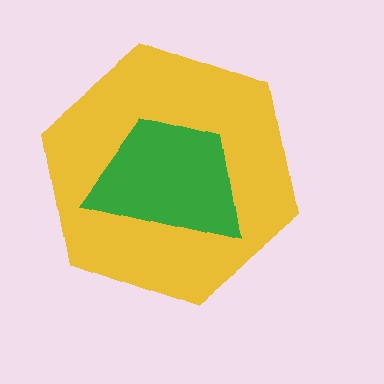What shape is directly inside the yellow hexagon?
The green trapezoid.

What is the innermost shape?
The green trapezoid.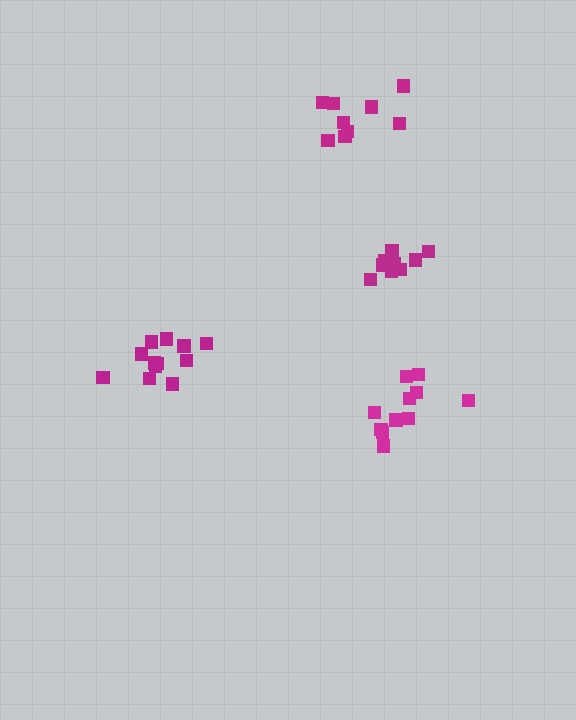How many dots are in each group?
Group 1: 9 dots, Group 2: 9 dots, Group 3: 12 dots, Group 4: 11 dots (41 total).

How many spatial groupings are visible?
There are 4 spatial groupings.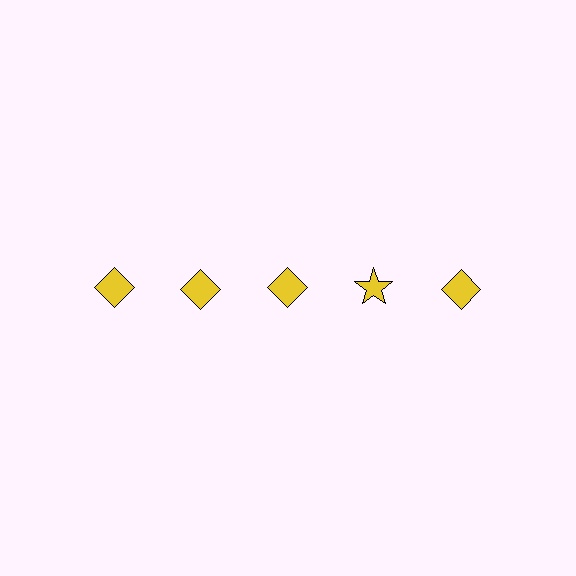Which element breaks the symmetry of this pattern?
The yellow star in the top row, second from right column breaks the symmetry. All other shapes are yellow diamonds.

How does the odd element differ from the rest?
It has a different shape: star instead of diamond.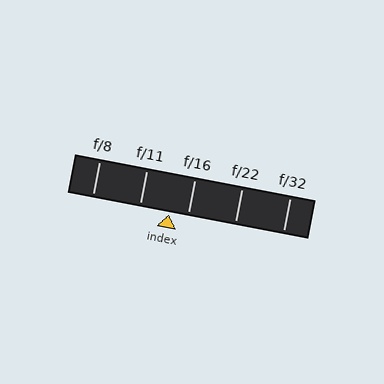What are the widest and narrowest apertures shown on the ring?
The widest aperture shown is f/8 and the narrowest is f/32.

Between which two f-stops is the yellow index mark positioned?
The index mark is between f/11 and f/16.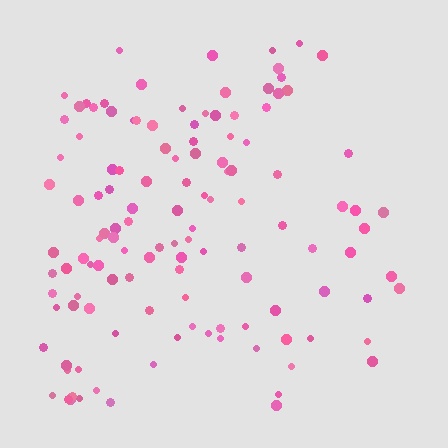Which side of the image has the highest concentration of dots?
The left.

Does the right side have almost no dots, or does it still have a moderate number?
Still a moderate number, just noticeably fewer than the left.